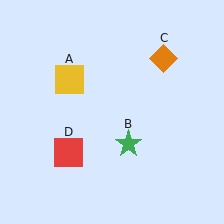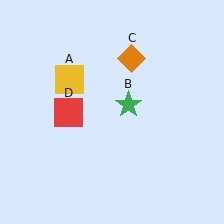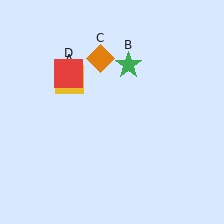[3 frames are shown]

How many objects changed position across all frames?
3 objects changed position: green star (object B), orange diamond (object C), red square (object D).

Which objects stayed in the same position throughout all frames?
Yellow square (object A) remained stationary.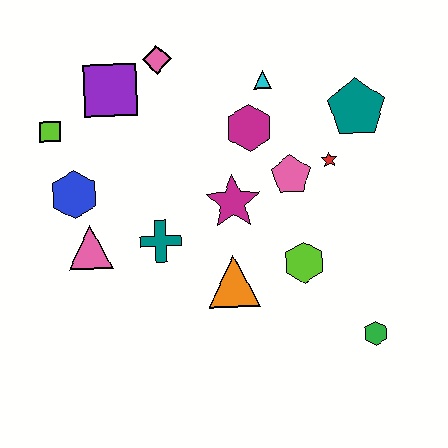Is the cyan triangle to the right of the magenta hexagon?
Yes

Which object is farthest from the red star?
The lime square is farthest from the red star.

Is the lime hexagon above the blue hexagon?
No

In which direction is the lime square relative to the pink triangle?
The lime square is above the pink triangle.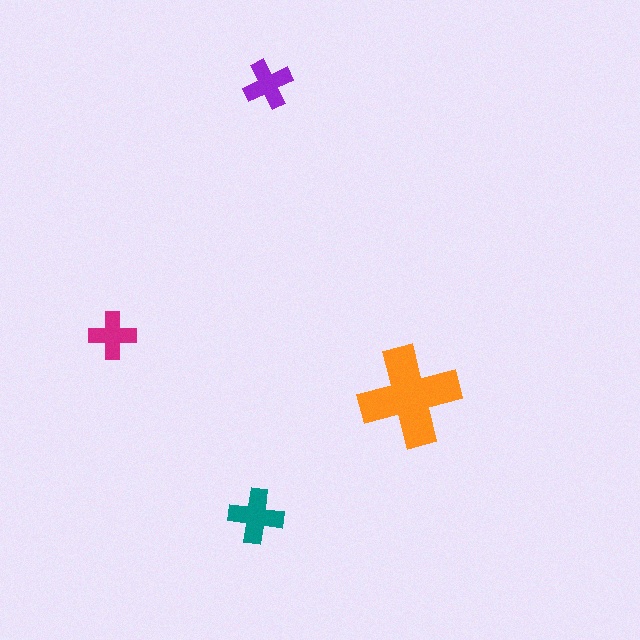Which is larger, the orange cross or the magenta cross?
The orange one.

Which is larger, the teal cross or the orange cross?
The orange one.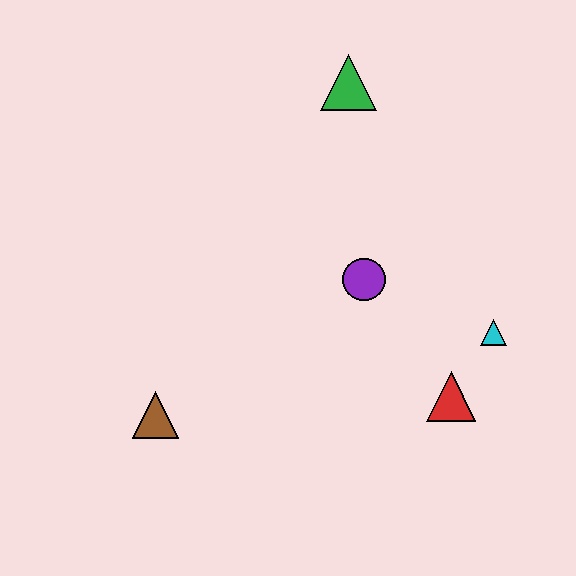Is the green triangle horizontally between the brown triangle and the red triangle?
Yes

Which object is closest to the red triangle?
The cyan triangle is closest to the red triangle.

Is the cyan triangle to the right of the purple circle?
Yes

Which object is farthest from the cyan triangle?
The brown triangle is farthest from the cyan triangle.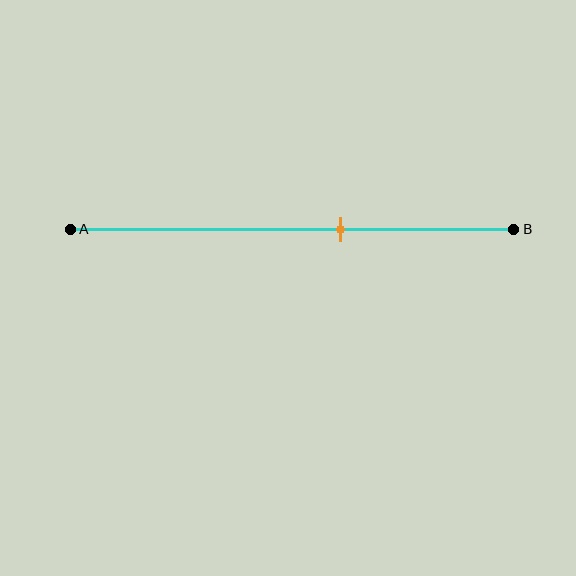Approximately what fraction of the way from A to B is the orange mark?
The orange mark is approximately 60% of the way from A to B.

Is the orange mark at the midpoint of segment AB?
No, the mark is at about 60% from A, not at the 50% midpoint.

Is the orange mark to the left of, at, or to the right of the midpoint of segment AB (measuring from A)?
The orange mark is to the right of the midpoint of segment AB.